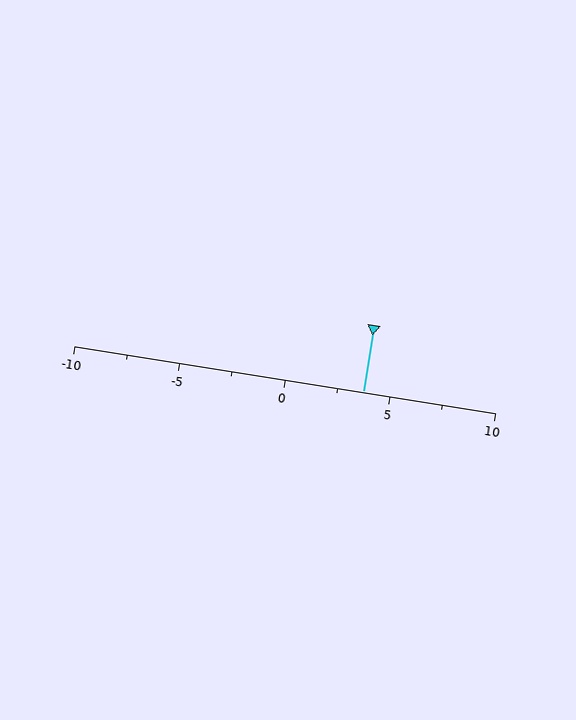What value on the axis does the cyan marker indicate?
The marker indicates approximately 3.8.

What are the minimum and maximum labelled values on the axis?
The axis runs from -10 to 10.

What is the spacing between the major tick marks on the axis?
The major ticks are spaced 5 apart.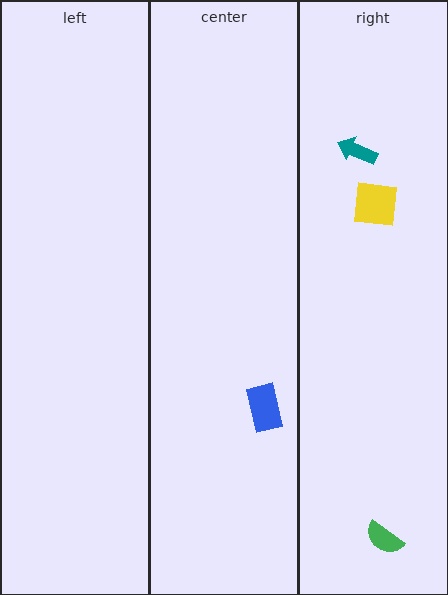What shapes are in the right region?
The teal arrow, the green semicircle, the yellow square.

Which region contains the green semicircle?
The right region.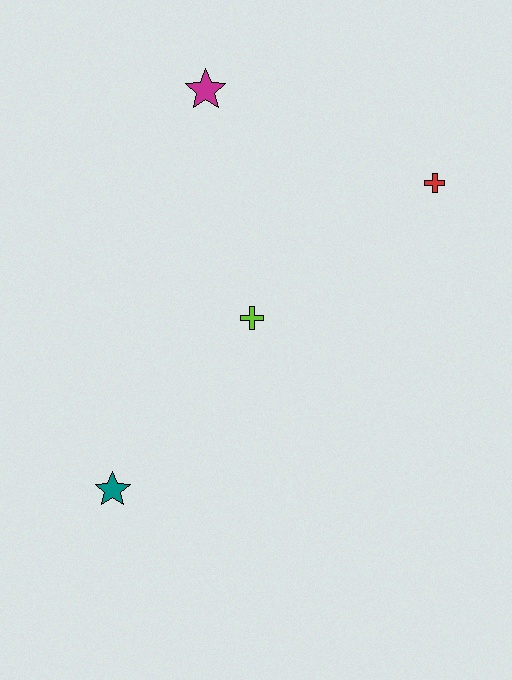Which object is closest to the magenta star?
The lime cross is closest to the magenta star.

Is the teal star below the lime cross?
Yes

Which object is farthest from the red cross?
The teal star is farthest from the red cross.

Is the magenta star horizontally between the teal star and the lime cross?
Yes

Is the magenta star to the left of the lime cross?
Yes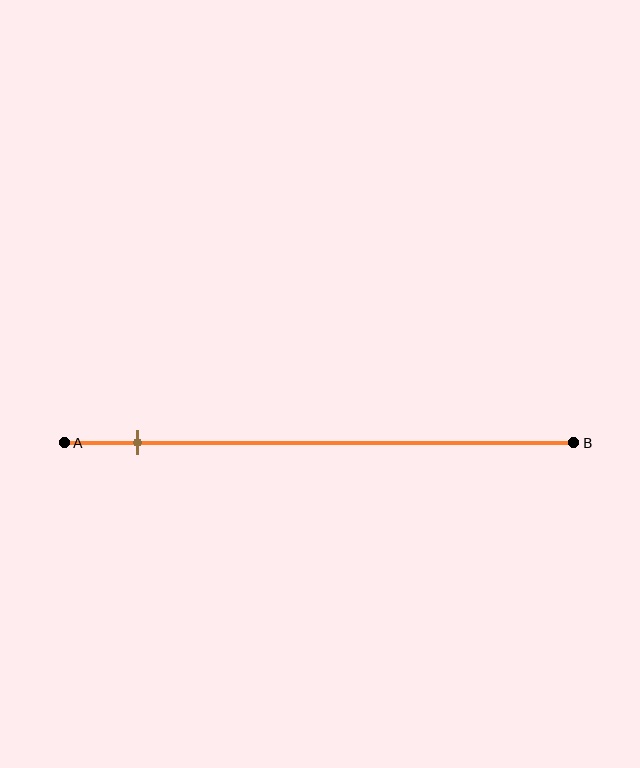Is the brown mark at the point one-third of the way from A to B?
No, the mark is at about 15% from A, not at the 33% one-third point.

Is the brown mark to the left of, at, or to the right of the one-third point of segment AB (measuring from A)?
The brown mark is to the left of the one-third point of segment AB.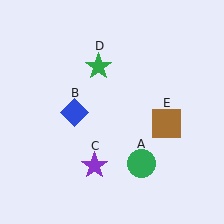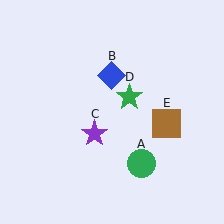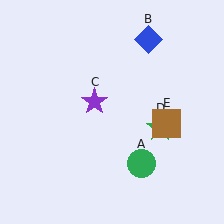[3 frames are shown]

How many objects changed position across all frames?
3 objects changed position: blue diamond (object B), purple star (object C), green star (object D).